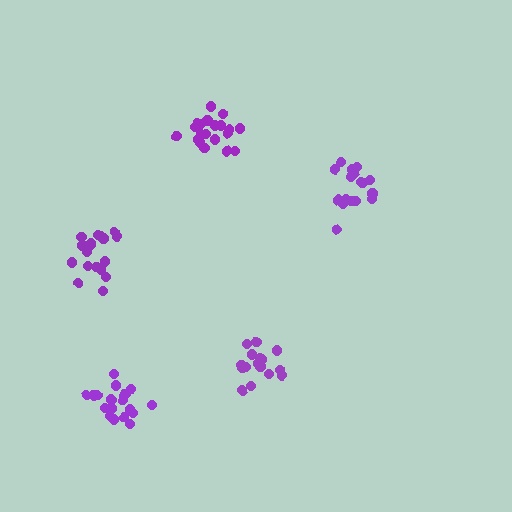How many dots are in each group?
Group 1: 18 dots, Group 2: 16 dots, Group 3: 21 dots, Group 4: 21 dots, Group 5: 18 dots (94 total).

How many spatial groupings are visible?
There are 5 spatial groupings.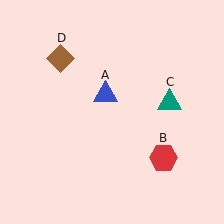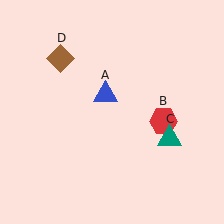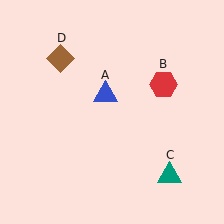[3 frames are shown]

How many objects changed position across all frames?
2 objects changed position: red hexagon (object B), teal triangle (object C).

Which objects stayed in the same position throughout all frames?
Blue triangle (object A) and brown diamond (object D) remained stationary.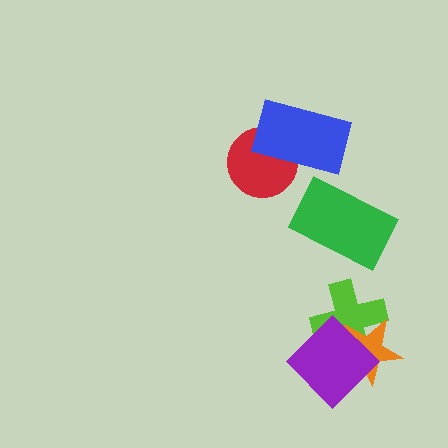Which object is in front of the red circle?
The blue rectangle is in front of the red circle.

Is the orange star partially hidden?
Yes, it is partially covered by another shape.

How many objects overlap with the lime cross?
2 objects overlap with the lime cross.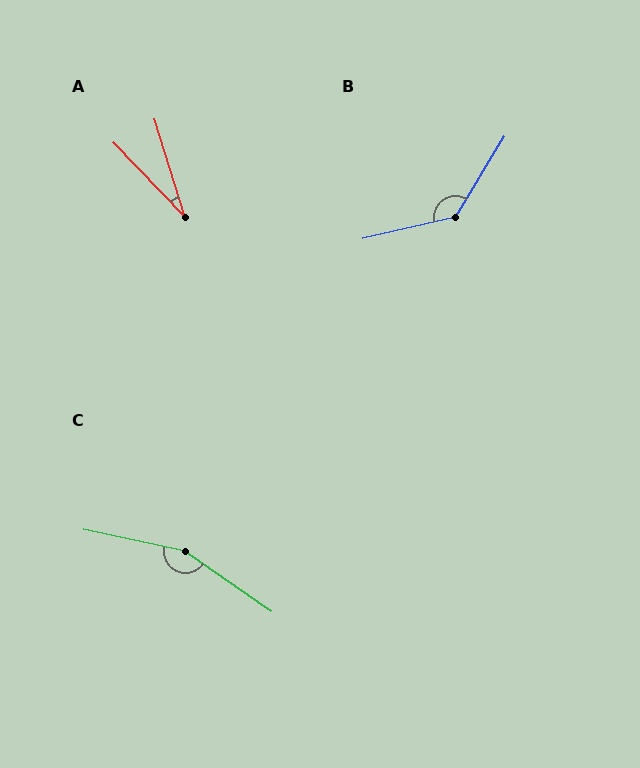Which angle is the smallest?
A, at approximately 27 degrees.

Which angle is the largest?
C, at approximately 157 degrees.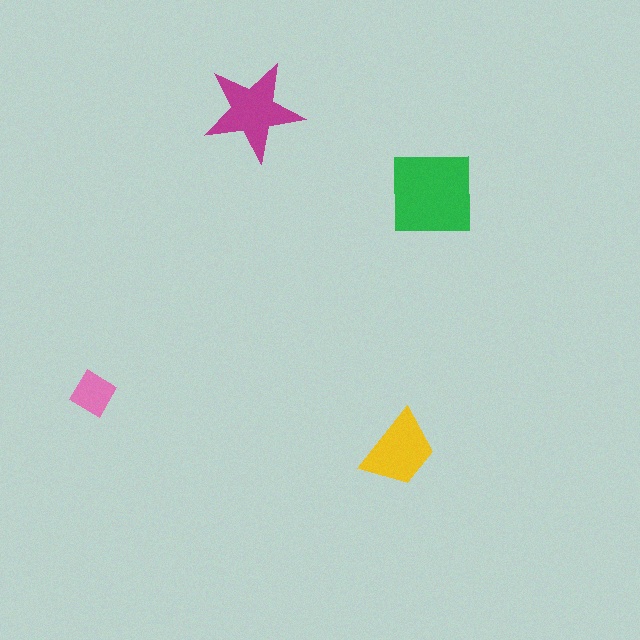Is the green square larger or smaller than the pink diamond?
Larger.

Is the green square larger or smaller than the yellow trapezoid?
Larger.